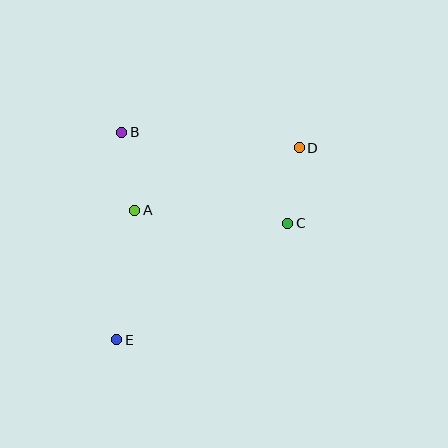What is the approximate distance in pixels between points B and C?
The distance between B and C is approximately 189 pixels.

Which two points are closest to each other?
Points C and D are closest to each other.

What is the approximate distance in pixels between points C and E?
The distance between C and E is approximately 207 pixels.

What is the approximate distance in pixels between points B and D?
The distance between B and D is approximately 178 pixels.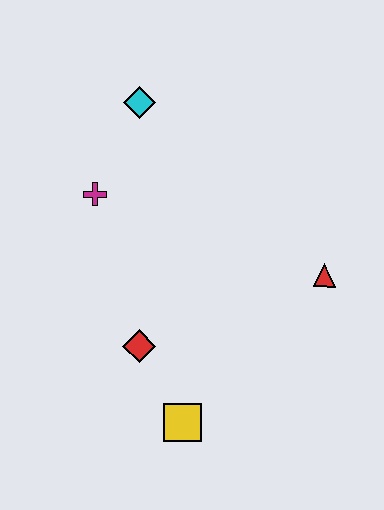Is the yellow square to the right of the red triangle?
No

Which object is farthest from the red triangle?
The cyan diamond is farthest from the red triangle.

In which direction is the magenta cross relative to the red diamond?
The magenta cross is above the red diamond.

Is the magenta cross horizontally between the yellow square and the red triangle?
No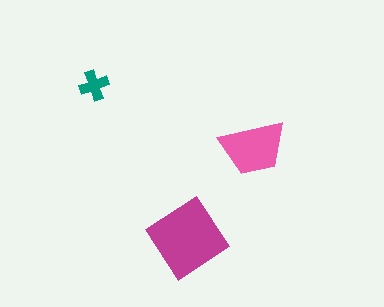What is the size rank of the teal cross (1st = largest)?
3rd.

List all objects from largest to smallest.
The magenta diamond, the pink trapezoid, the teal cross.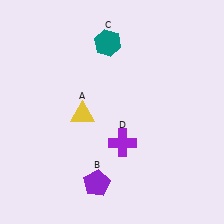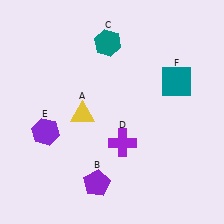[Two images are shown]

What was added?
A purple hexagon (E), a teal square (F) were added in Image 2.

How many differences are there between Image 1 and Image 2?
There are 2 differences between the two images.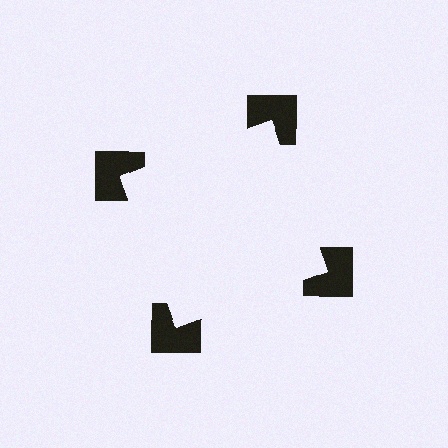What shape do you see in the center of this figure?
An illusory square — its edges are inferred from the aligned wedge cuts in the notched squares, not physically drawn.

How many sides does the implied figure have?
4 sides.